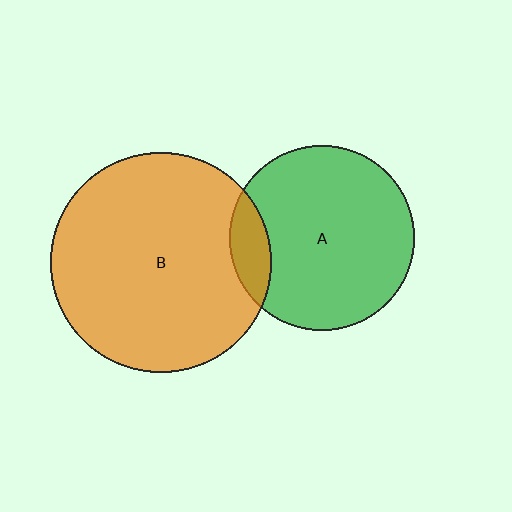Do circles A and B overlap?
Yes.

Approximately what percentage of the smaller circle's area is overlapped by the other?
Approximately 10%.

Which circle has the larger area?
Circle B (orange).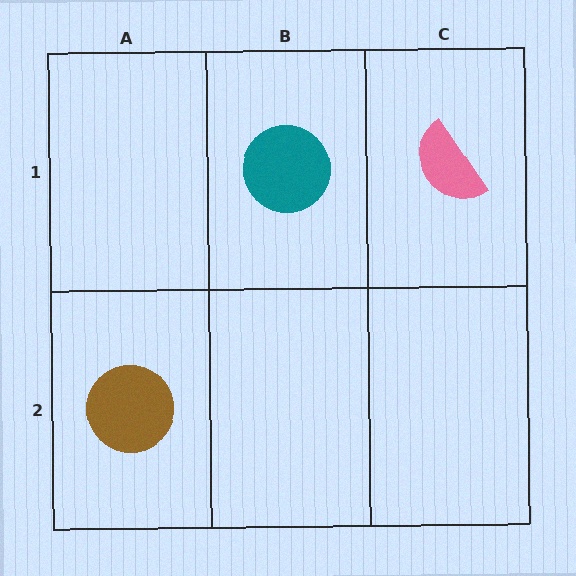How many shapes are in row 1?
2 shapes.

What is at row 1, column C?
A pink semicircle.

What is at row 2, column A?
A brown circle.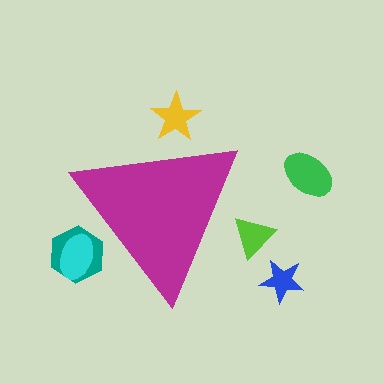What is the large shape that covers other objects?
A magenta triangle.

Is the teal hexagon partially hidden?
Yes, the teal hexagon is partially hidden behind the magenta triangle.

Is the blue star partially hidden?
No, the blue star is fully visible.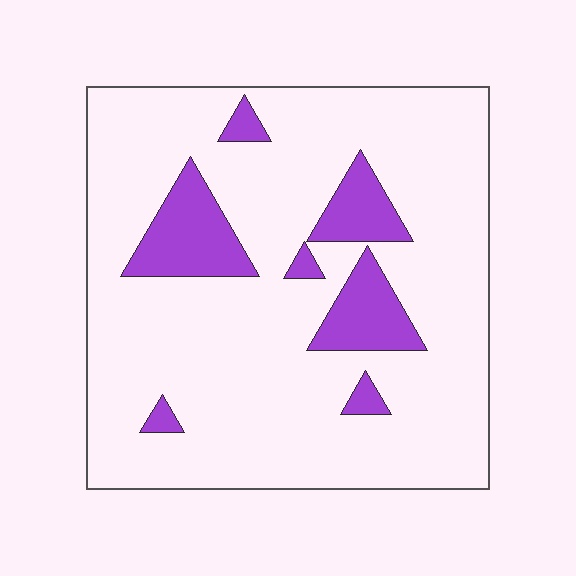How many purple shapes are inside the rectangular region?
7.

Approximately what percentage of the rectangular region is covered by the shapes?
Approximately 15%.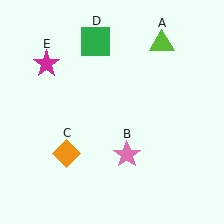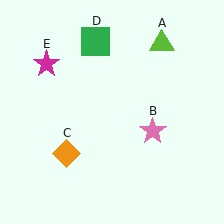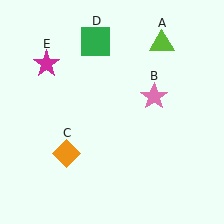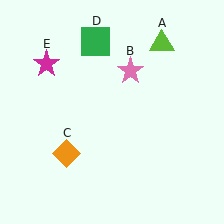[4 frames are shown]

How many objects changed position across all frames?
1 object changed position: pink star (object B).